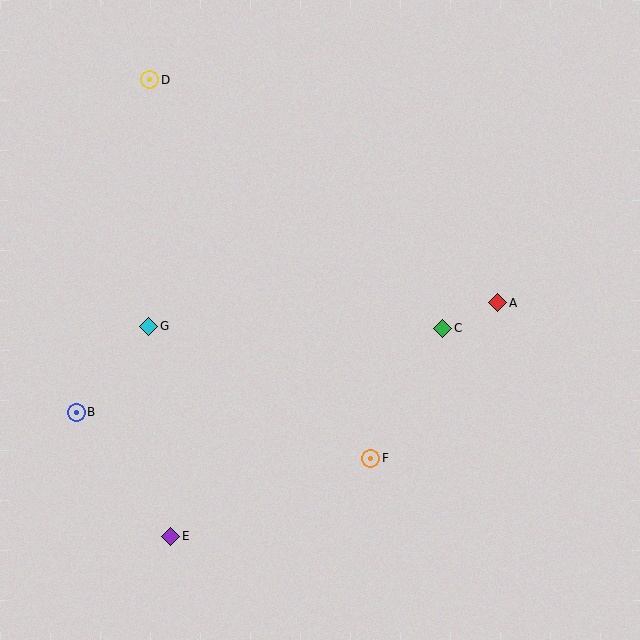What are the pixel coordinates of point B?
Point B is at (76, 412).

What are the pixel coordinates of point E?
Point E is at (171, 536).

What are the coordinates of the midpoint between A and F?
The midpoint between A and F is at (434, 380).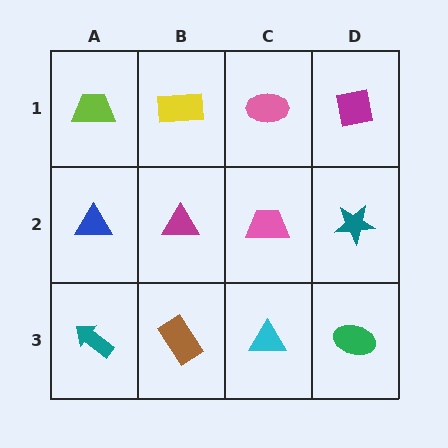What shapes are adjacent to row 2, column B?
A yellow rectangle (row 1, column B), a brown rectangle (row 3, column B), a blue triangle (row 2, column A), a pink trapezoid (row 2, column C).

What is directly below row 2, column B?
A brown rectangle.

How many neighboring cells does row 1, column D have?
2.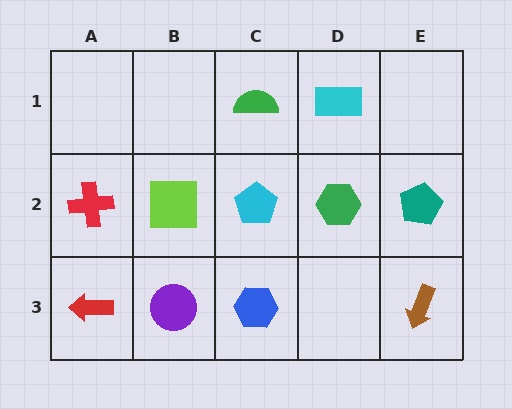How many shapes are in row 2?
5 shapes.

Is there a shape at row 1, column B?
No, that cell is empty.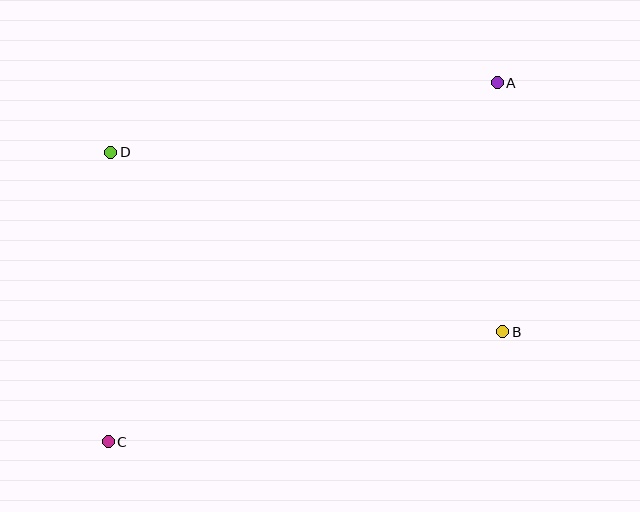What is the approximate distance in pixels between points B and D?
The distance between B and D is approximately 431 pixels.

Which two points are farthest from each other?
Points A and C are farthest from each other.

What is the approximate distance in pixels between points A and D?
The distance between A and D is approximately 393 pixels.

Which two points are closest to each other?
Points A and B are closest to each other.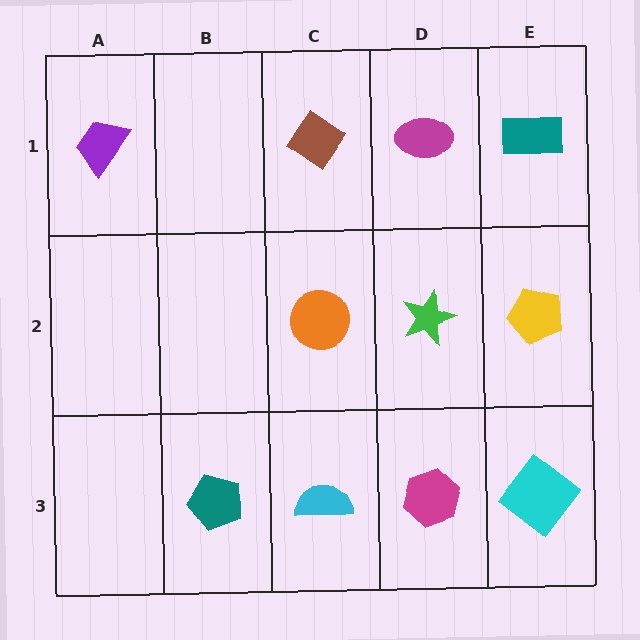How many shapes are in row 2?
3 shapes.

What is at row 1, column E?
A teal rectangle.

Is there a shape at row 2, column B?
No, that cell is empty.